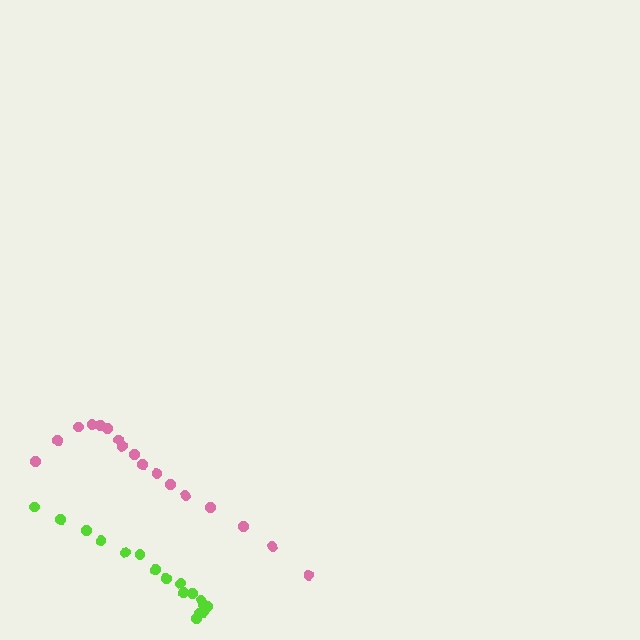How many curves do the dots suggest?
There are 2 distinct paths.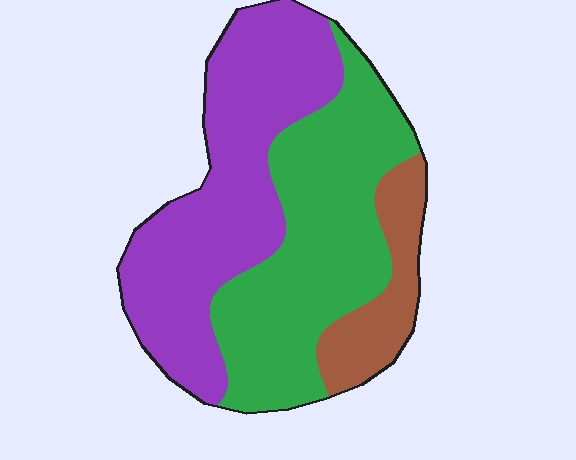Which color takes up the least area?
Brown, at roughly 15%.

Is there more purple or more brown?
Purple.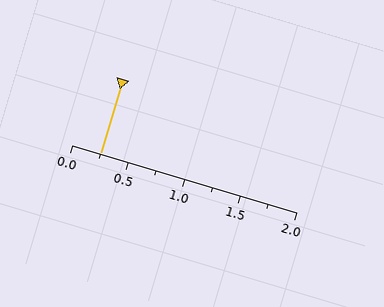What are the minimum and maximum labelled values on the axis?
The axis runs from 0.0 to 2.0.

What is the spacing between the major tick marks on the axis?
The major ticks are spaced 0.5 apart.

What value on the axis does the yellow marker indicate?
The marker indicates approximately 0.25.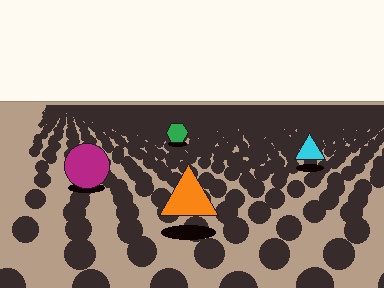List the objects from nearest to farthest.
From nearest to farthest: the orange triangle, the magenta circle, the cyan triangle, the green hexagon.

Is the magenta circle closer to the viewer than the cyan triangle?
Yes. The magenta circle is closer — you can tell from the texture gradient: the ground texture is coarser near it.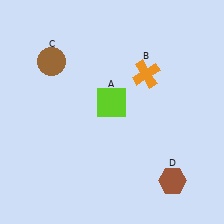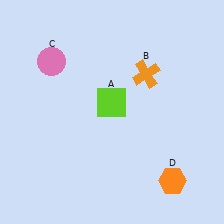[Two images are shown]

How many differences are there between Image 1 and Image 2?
There are 2 differences between the two images.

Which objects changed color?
C changed from brown to pink. D changed from brown to orange.